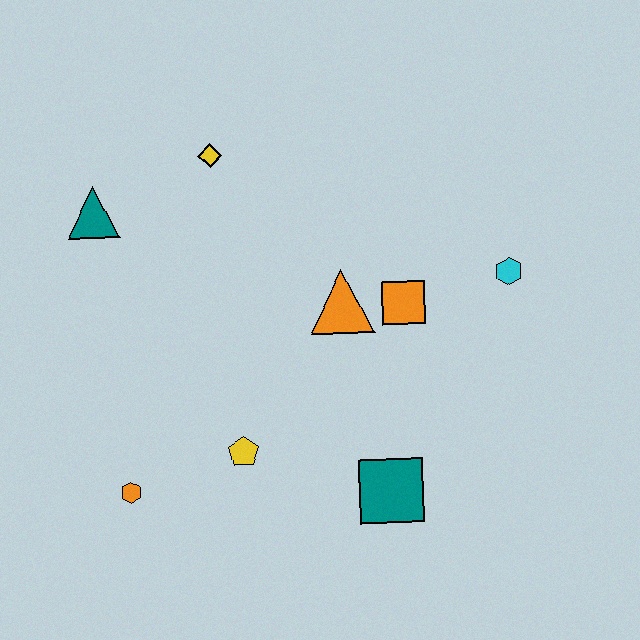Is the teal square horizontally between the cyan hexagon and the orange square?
No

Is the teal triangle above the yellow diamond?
No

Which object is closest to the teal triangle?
The yellow diamond is closest to the teal triangle.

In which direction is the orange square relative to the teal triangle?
The orange square is to the right of the teal triangle.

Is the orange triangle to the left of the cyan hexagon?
Yes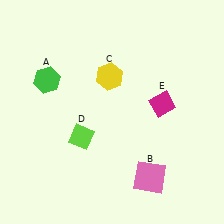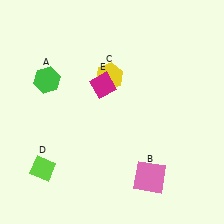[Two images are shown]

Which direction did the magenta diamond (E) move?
The magenta diamond (E) moved left.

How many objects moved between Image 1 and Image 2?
2 objects moved between the two images.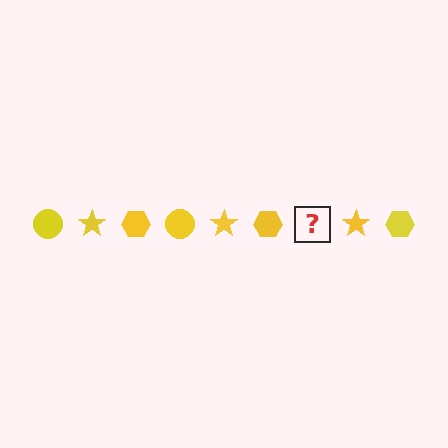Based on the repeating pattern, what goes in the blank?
The blank should be a yellow circle.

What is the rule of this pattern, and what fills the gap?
The rule is that the pattern cycles through circle, star, hexagon shapes in yellow. The gap should be filled with a yellow circle.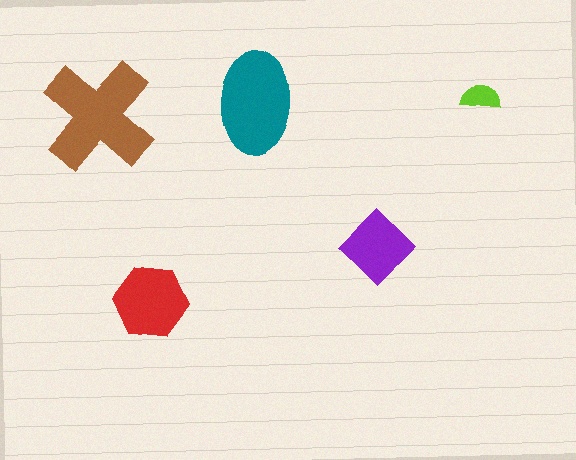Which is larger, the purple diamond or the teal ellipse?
The teal ellipse.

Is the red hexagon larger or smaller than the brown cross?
Smaller.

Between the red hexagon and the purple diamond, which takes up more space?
The red hexagon.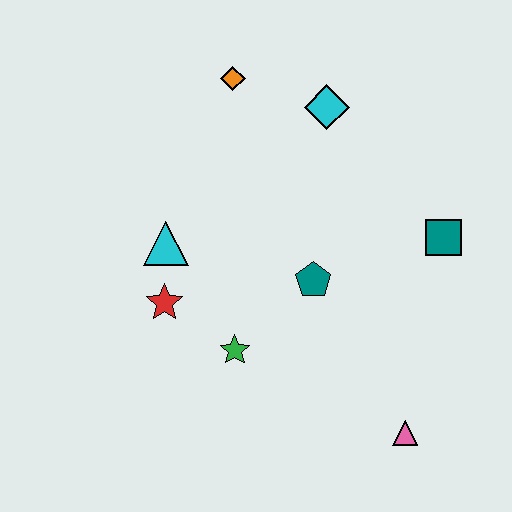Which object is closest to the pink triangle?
The teal pentagon is closest to the pink triangle.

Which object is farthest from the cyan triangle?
The pink triangle is farthest from the cyan triangle.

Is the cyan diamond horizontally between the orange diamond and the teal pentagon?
No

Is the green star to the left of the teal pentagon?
Yes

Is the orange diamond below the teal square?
No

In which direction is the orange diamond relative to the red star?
The orange diamond is above the red star.